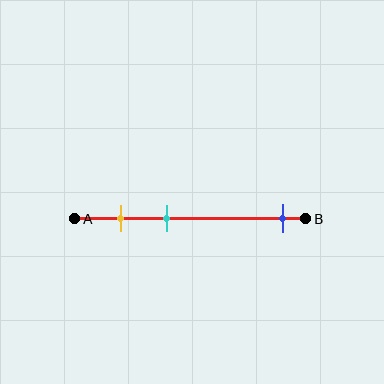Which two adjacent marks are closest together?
The yellow and cyan marks are the closest adjacent pair.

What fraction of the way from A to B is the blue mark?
The blue mark is approximately 90% (0.9) of the way from A to B.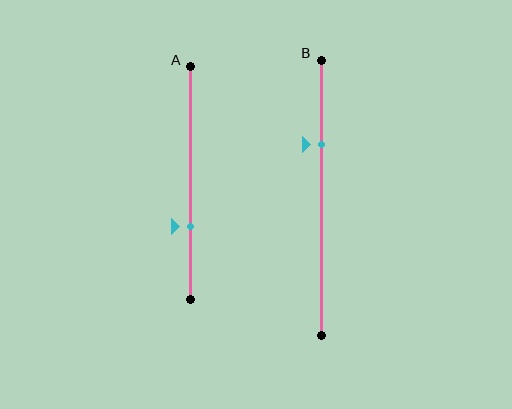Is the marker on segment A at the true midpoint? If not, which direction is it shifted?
No, the marker on segment A is shifted downward by about 19% of the segment length.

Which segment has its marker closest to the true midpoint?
Segment A has its marker closest to the true midpoint.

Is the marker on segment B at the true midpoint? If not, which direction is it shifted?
No, the marker on segment B is shifted upward by about 19% of the segment length.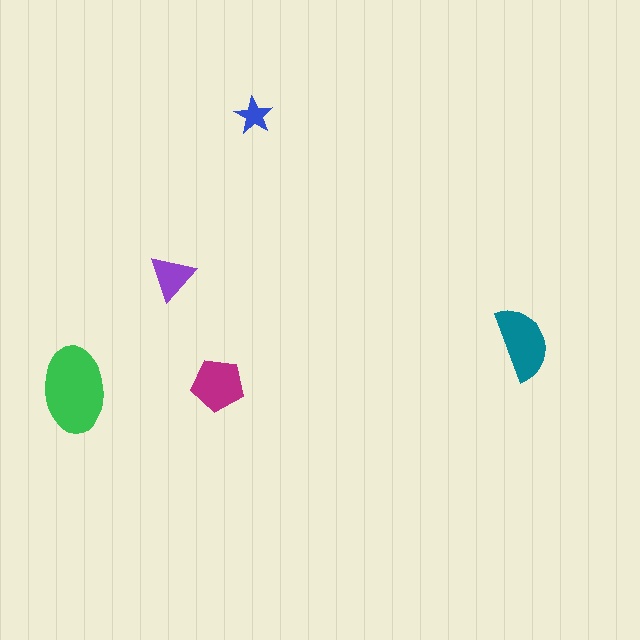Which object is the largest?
The green ellipse.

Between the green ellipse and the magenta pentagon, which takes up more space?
The green ellipse.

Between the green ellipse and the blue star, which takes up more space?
The green ellipse.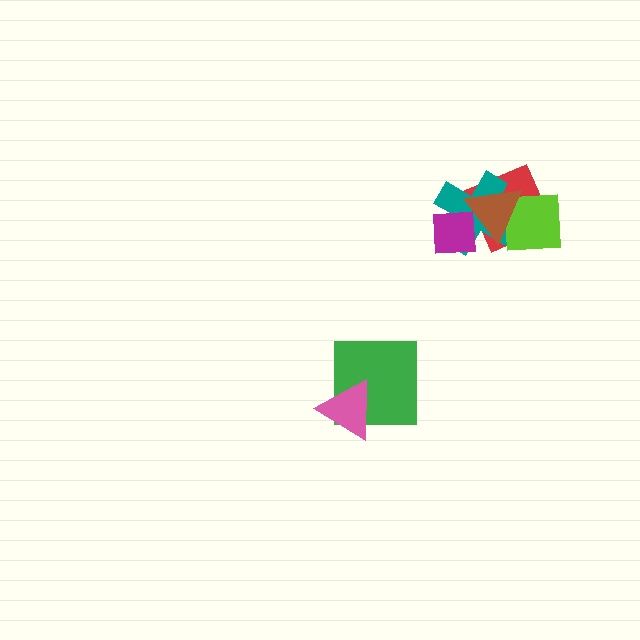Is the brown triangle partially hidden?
No, no other shape covers it.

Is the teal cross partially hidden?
Yes, it is partially covered by another shape.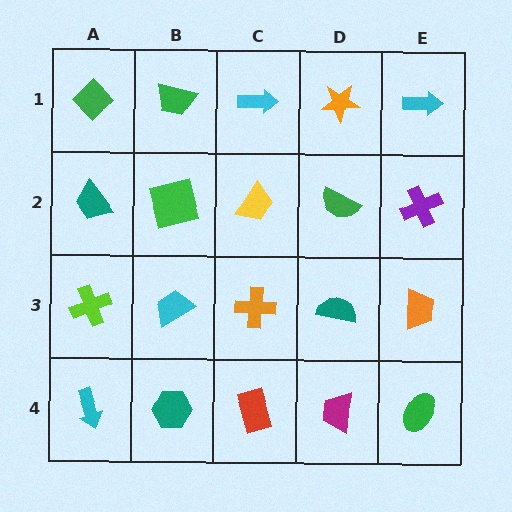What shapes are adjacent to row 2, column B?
A green trapezoid (row 1, column B), a cyan trapezoid (row 3, column B), a teal trapezoid (row 2, column A), a yellow trapezoid (row 2, column C).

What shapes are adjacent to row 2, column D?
An orange star (row 1, column D), a teal semicircle (row 3, column D), a yellow trapezoid (row 2, column C), a purple cross (row 2, column E).